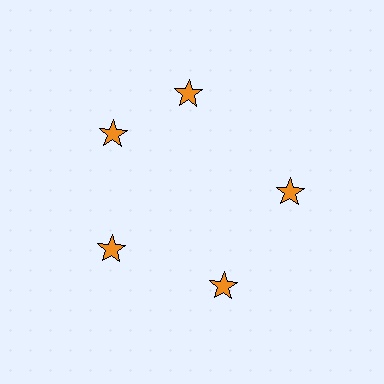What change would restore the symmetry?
The symmetry would be restored by rotating it back into even spacing with its neighbors so that all 5 stars sit at equal angles and equal distance from the center.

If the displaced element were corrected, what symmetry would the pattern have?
It would have 5-fold rotational symmetry — the pattern would map onto itself every 72 degrees.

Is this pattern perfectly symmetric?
No. The 5 orange stars are arranged in a ring, but one element near the 1 o'clock position is rotated out of alignment along the ring, breaking the 5-fold rotational symmetry.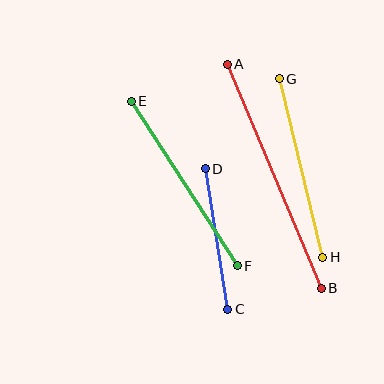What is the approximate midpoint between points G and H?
The midpoint is at approximately (301, 168) pixels.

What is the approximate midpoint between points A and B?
The midpoint is at approximately (274, 176) pixels.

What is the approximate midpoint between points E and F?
The midpoint is at approximately (184, 184) pixels.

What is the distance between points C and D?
The distance is approximately 142 pixels.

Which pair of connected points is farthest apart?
Points A and B are farthest apart.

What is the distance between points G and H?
The distance is approximately 184 pixels.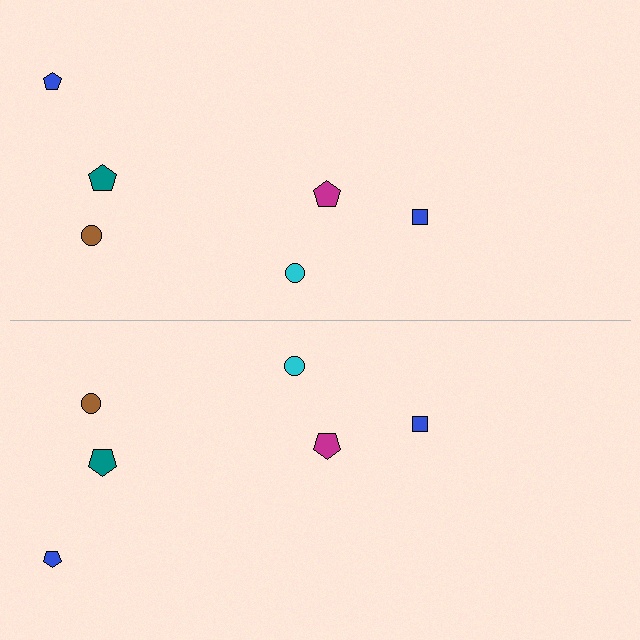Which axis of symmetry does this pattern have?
The pattern has a horizontal axis of symmetry running through the center of the image.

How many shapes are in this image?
There are 12 shapes in this image.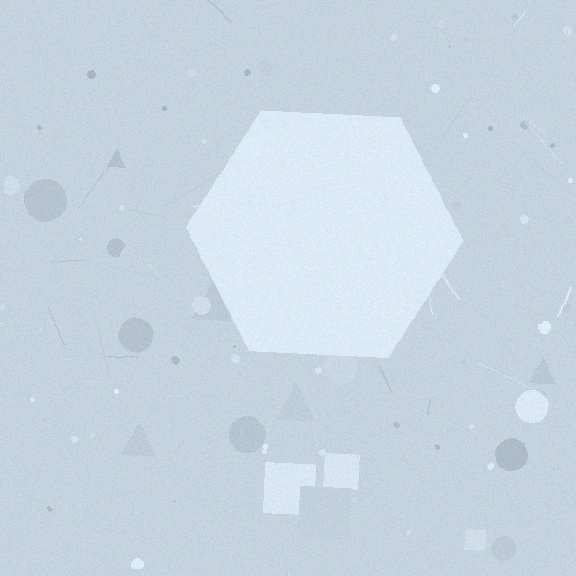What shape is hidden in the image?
A hexagon is hidden in the image.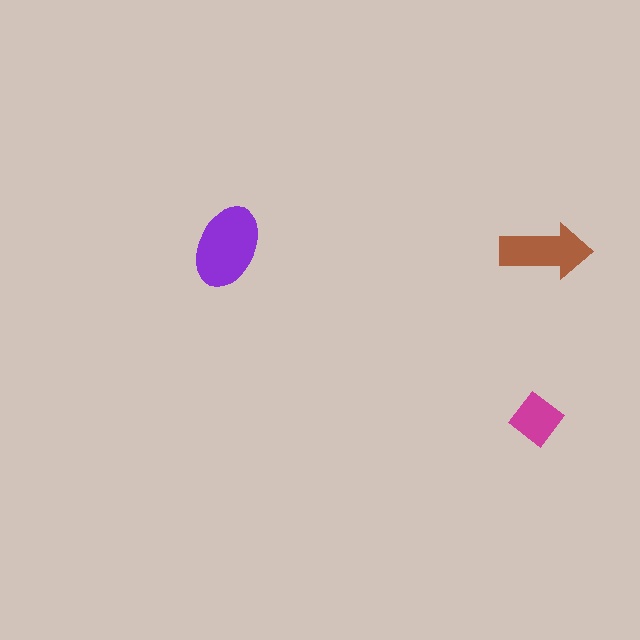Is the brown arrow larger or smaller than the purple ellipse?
Smaller.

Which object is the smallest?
The magenta diamond.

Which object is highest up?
The purple ellipse is topmost.